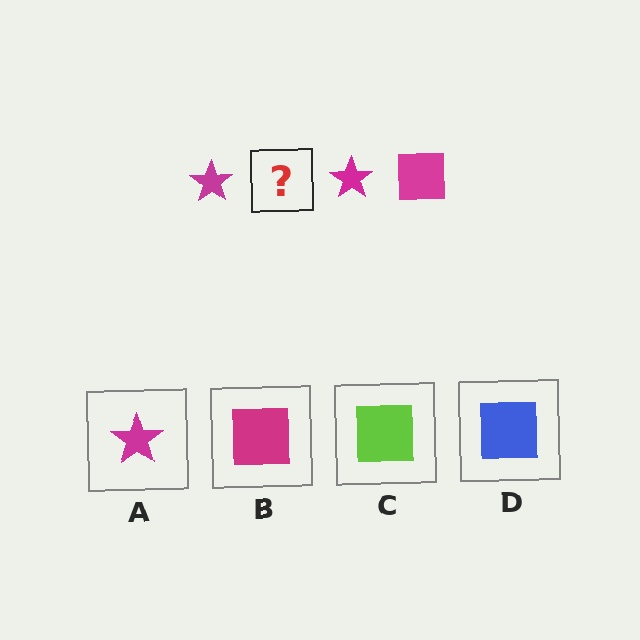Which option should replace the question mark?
Option B.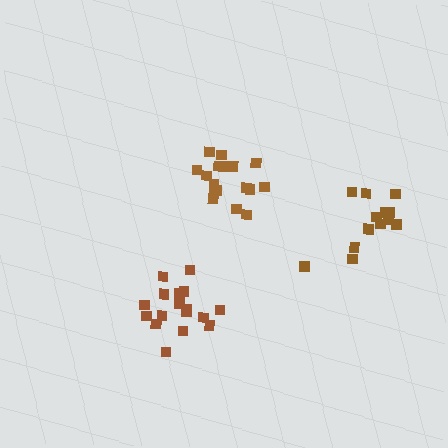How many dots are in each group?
Group 1: 17 dots, Group 2: 14 dots, Group 3: 17 dots (48 total).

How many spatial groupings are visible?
There are 3 spatial groupings.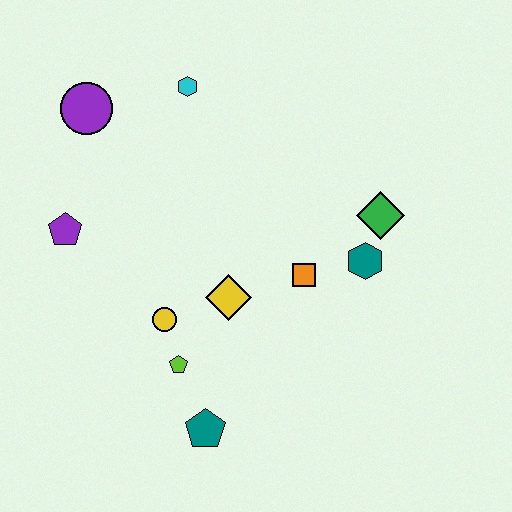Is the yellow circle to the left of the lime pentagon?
Yes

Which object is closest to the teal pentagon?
The lime pentagon is closest to the teal pentagon.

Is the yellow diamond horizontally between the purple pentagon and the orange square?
Yes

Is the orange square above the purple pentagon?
No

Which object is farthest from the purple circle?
The teal pentagon is farthest from the purple circle.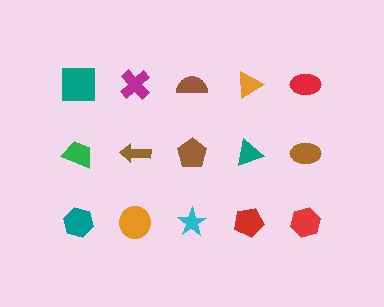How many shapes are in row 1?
5 shapes.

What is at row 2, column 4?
A teal triangle.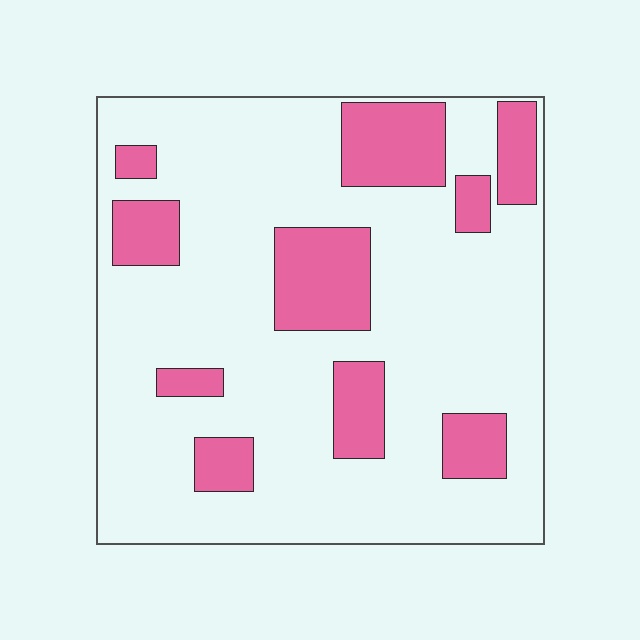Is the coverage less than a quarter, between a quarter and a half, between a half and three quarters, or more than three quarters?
Less than a quarter.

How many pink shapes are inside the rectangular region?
10.